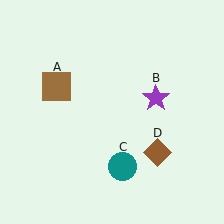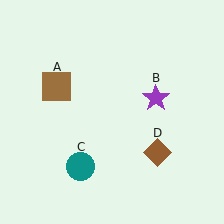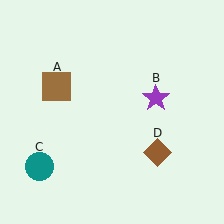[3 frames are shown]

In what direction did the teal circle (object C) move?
The teal circle (object C) moved left.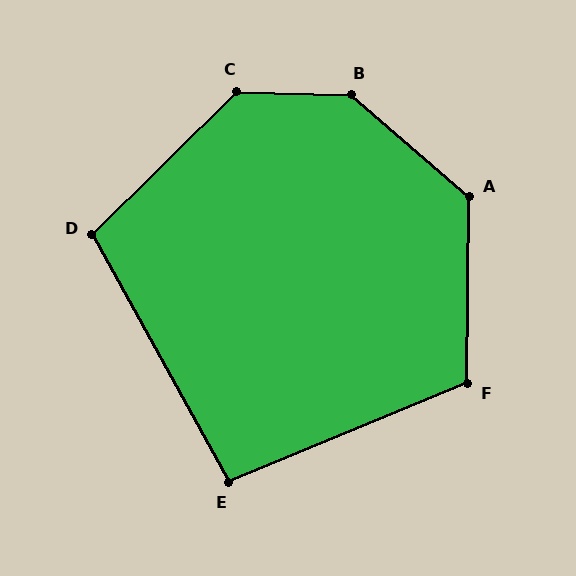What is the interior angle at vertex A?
Approximately 130 degrees (obtuse).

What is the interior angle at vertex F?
Approximately 113 degrees (obtuse).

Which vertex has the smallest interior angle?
E, at approximately 96 degrees.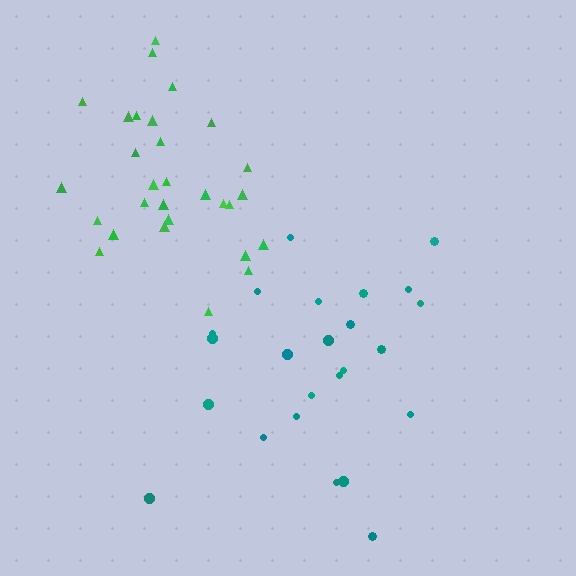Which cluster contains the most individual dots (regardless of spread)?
Green (29).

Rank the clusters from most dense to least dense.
teal, green.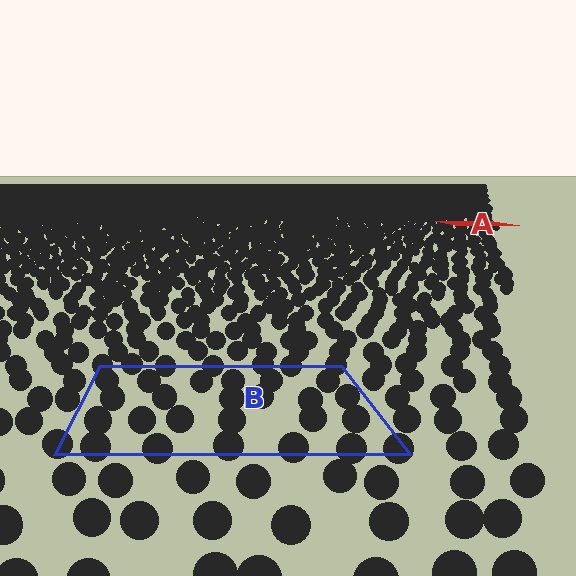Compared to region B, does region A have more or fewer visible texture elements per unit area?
Region A has more texture elements per unit area — they are packed more densely because it is farther away.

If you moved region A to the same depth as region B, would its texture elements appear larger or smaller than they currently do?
They would appear larger. At a closer depth, the same texture elements are projected at a bigger on-screen size.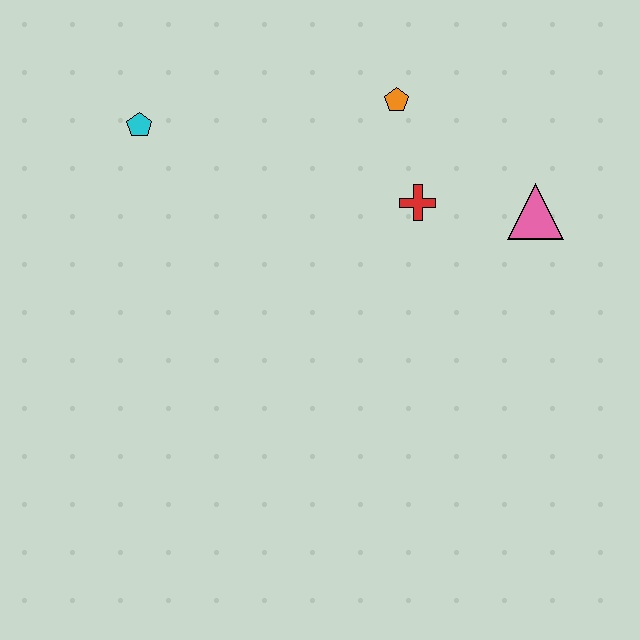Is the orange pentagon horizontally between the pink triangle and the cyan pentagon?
Yes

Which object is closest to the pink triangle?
The red cross is closest to the pink triangle.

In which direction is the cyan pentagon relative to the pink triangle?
The cyan pentagon is to the left of the pink triangle.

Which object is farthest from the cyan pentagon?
The pink triangle is farthest from the cyan pentagon.